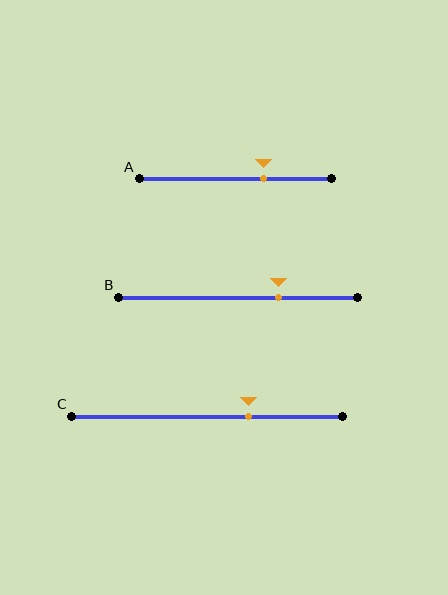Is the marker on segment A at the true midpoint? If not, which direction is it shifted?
No, the marker on segment A is shifted to the right by about 15% of the segment length.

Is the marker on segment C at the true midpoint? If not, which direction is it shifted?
No, the marker on segment C is shifted to the right by about 15% of the segment length.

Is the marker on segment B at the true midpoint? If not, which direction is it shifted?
No, the marker on segment B is shifted to the right by about 17% of the segment length.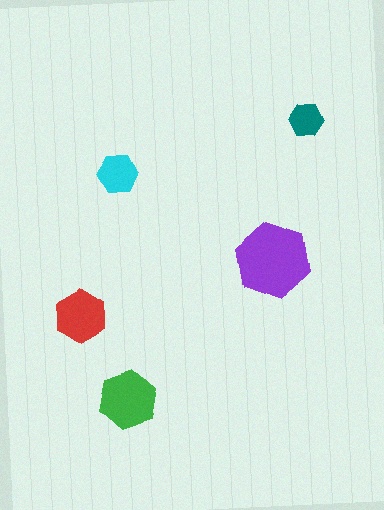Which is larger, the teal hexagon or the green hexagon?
The green one.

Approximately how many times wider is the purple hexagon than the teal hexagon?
About 2 times wider.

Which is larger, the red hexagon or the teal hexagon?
The red one.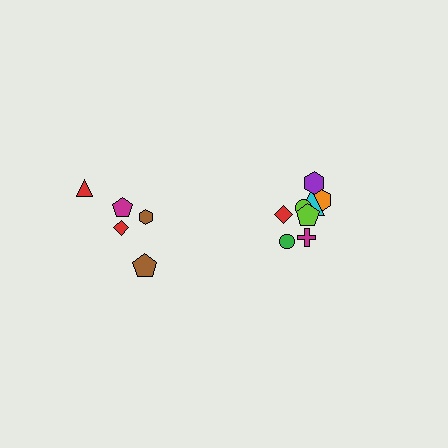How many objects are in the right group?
There are 8 objects.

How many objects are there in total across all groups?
There are 13 objects.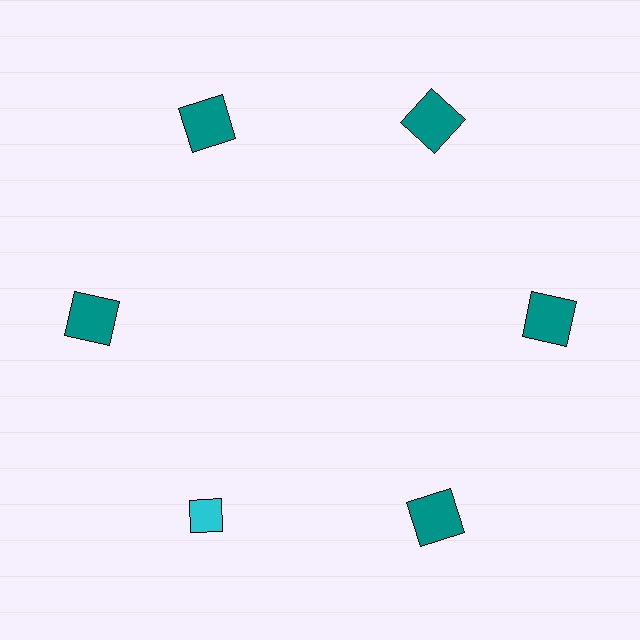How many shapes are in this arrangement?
There are 6 shapes arranged in a ring pattern.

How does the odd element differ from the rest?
It differs in both color (cyan instead of teal) and shape (diamond instead of square).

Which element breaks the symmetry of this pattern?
The cyan diamond at roughly the 7 o'clock position breaks the symmetry. All other shapes are teal squares.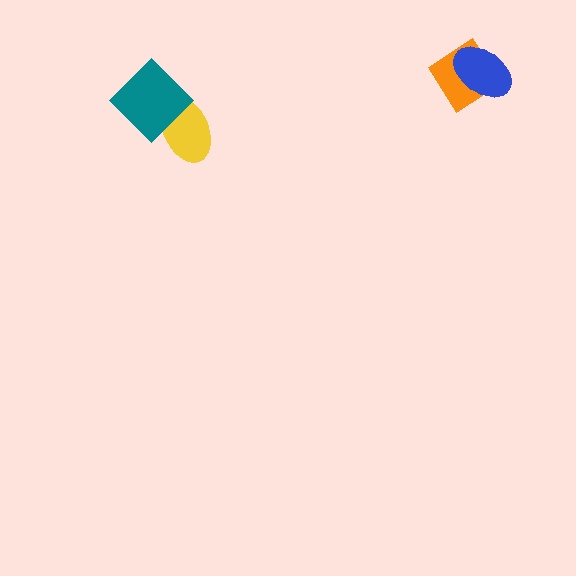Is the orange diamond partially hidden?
Yes, it is partially covered by another shape.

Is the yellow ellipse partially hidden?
Yes, it is partially covered by another shape.